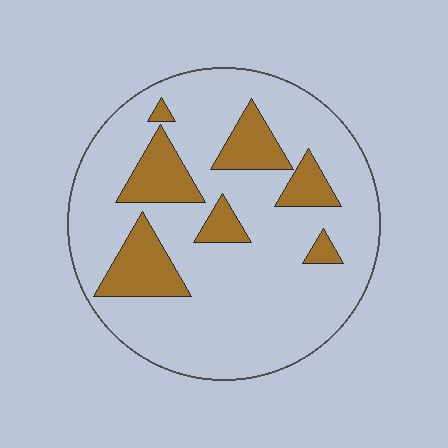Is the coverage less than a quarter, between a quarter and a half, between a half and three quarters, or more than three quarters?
Less than a quarter.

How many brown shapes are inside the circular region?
7.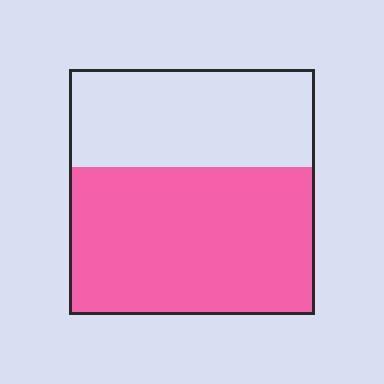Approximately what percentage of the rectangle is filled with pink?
Approximately 60%.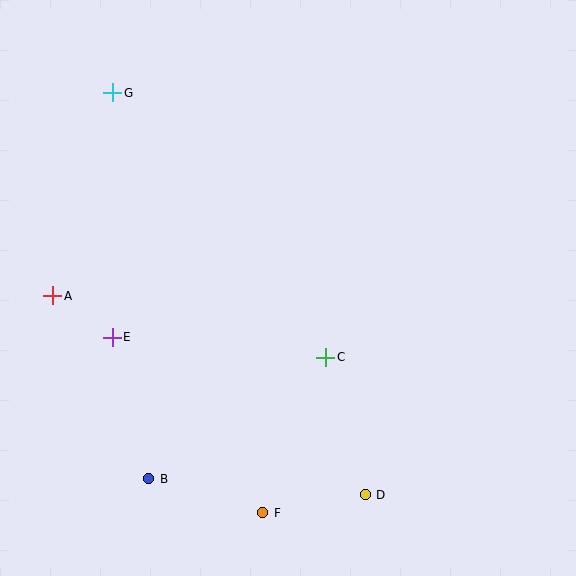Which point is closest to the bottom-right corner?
Point D is closest to the bottom-right corner.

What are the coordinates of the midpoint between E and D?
The midpoint between E and D is at (239, 416).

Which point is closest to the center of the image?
Point C at (326, 357) is closest to the center.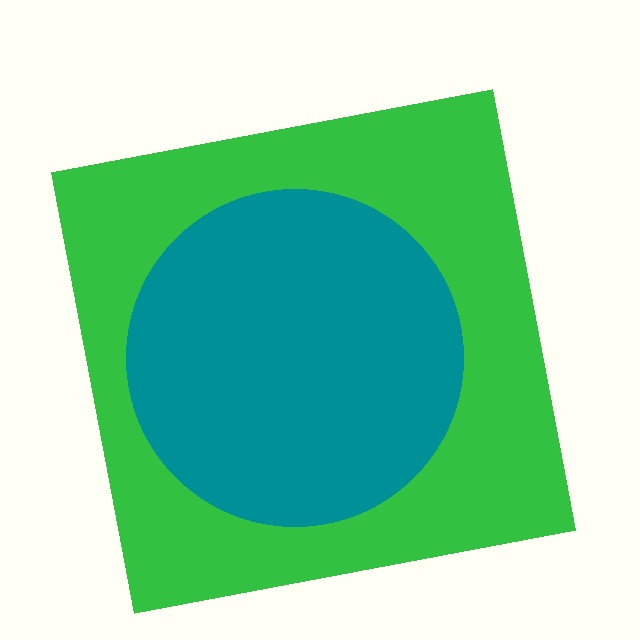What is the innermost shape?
The teal circle.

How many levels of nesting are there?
2.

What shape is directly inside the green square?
The teal circle.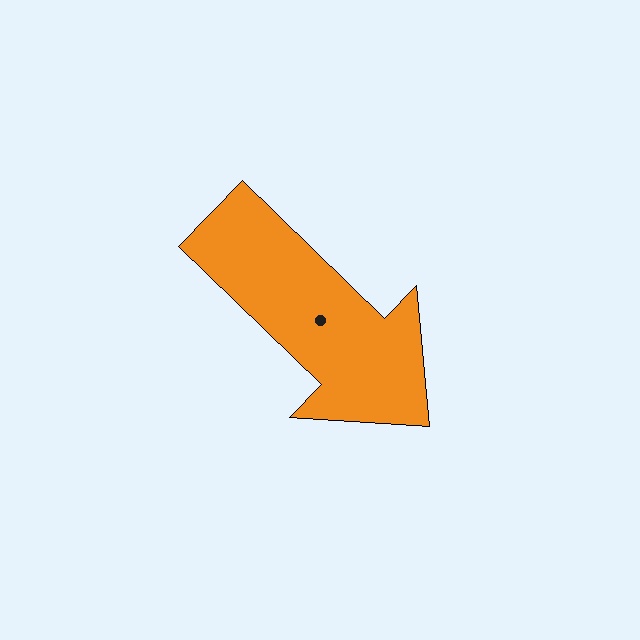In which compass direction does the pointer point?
Southeast.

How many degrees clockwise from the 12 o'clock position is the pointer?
Approximately 134 degrees.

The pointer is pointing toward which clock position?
Roughly 4 o'clock.